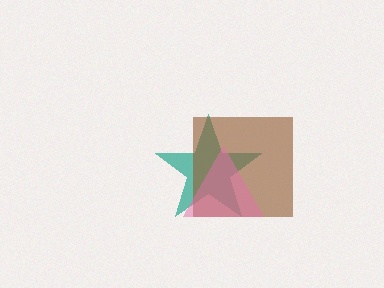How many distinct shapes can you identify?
There are 3 distinct shapes: a teal star, a brown square, a pink triangle.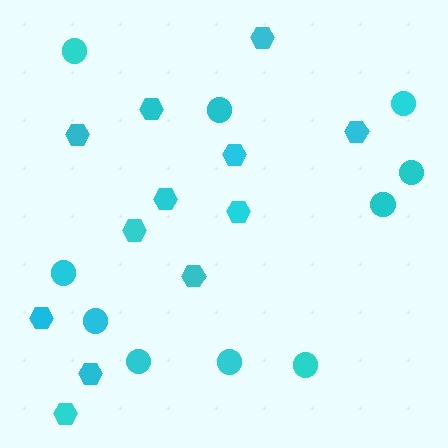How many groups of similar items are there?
There are 2 groups: one group of hexagons (12) and one group of circles (10).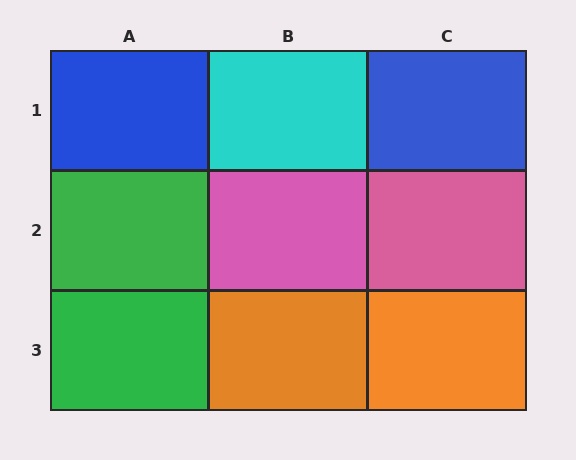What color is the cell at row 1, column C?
Blue.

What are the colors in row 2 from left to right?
Green, pink, pink.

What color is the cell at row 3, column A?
Green.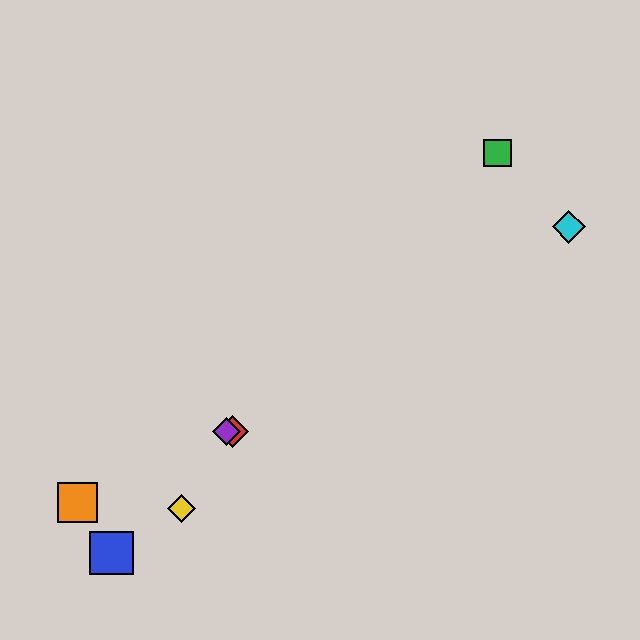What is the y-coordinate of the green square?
The green square is at y≈153.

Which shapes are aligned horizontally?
The red diamond, the purple diamond are aligned horizontally.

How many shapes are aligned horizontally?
2 shapes (the red diamond, the purple diamond) are aligned horizontally.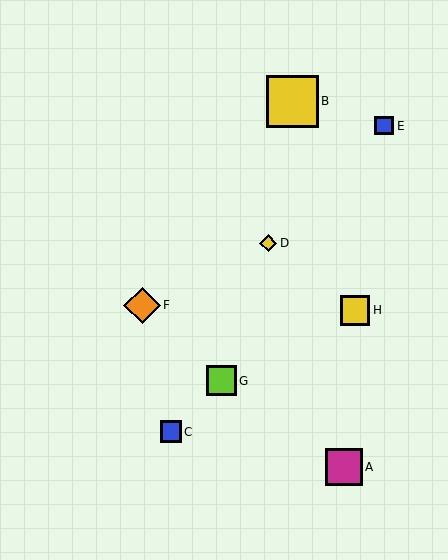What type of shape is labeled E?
Shape E is a blue square.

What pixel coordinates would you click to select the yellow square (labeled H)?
Click at (355, 310) to select the yellow square H.